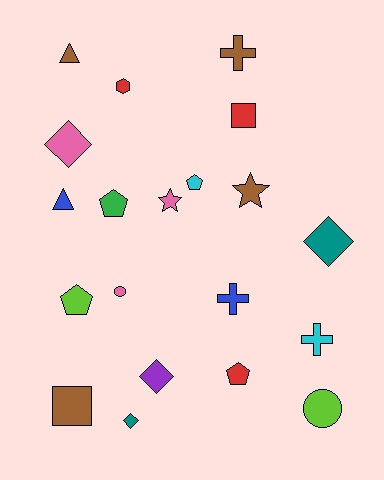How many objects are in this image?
There are 20 objects.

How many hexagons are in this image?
There is 1 hexagon.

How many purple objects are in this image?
There is 1 purple object.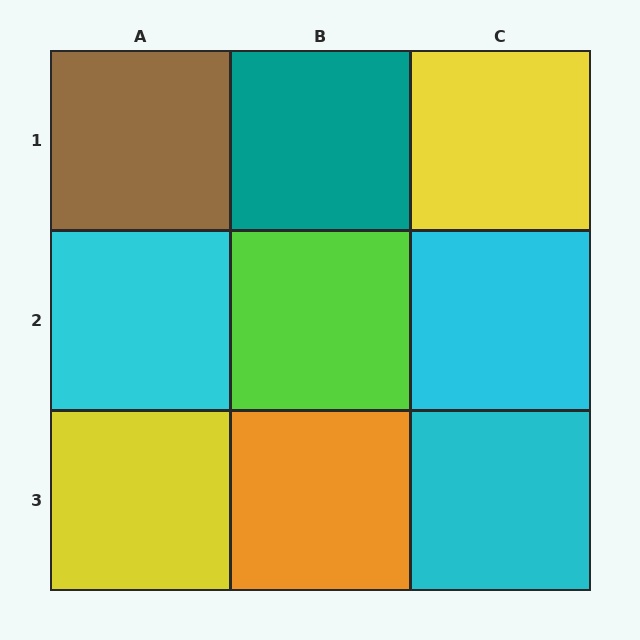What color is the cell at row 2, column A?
Cyan.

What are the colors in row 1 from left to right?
Brown, teal, yellow.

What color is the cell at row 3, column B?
Orange.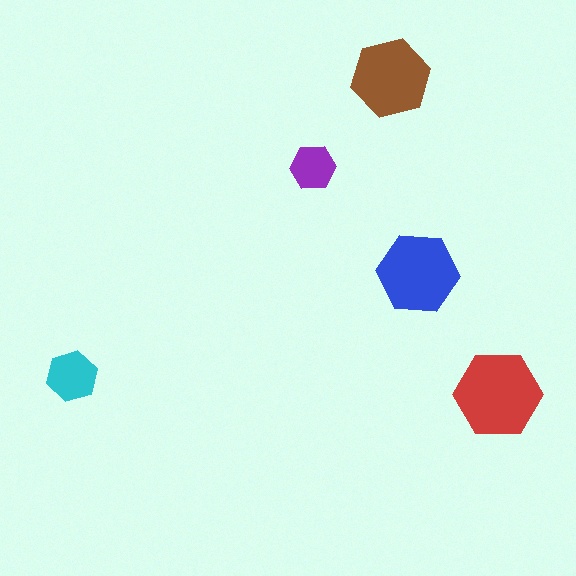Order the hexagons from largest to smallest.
the red one, the blue one, the brown one, the cyan one, the purple one.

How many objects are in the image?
There are 5 objects in the image.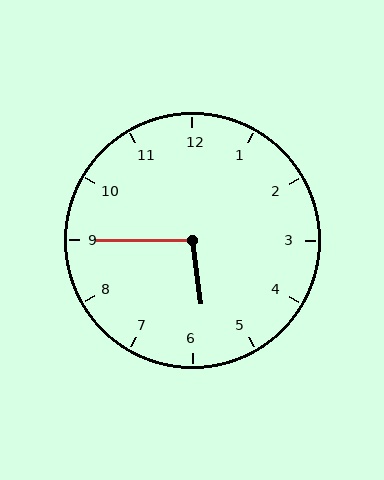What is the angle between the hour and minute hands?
Approximately 98 degrees.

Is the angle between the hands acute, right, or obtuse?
It is obtuse.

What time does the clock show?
5:45.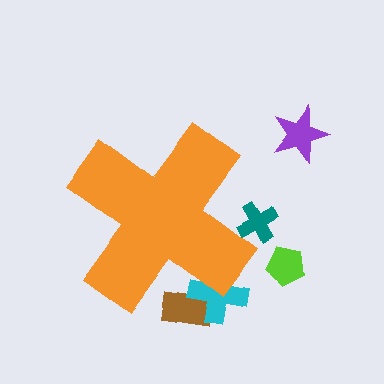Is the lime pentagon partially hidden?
No, the lime pentagon is fully visible.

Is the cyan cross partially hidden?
Yes, the cyan cross is partially hidden behind the orange cross.